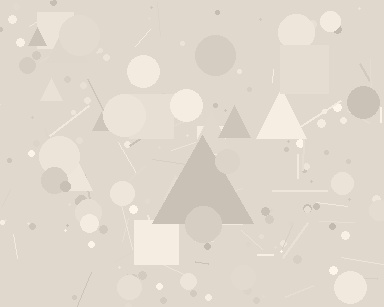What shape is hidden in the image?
A triangle is hidden in the image.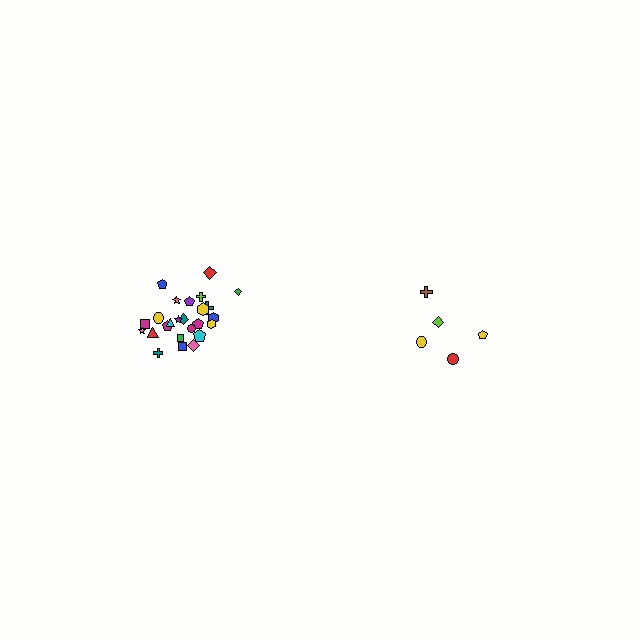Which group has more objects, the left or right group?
The left group.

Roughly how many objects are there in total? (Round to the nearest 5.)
Roughly 30 objects in total.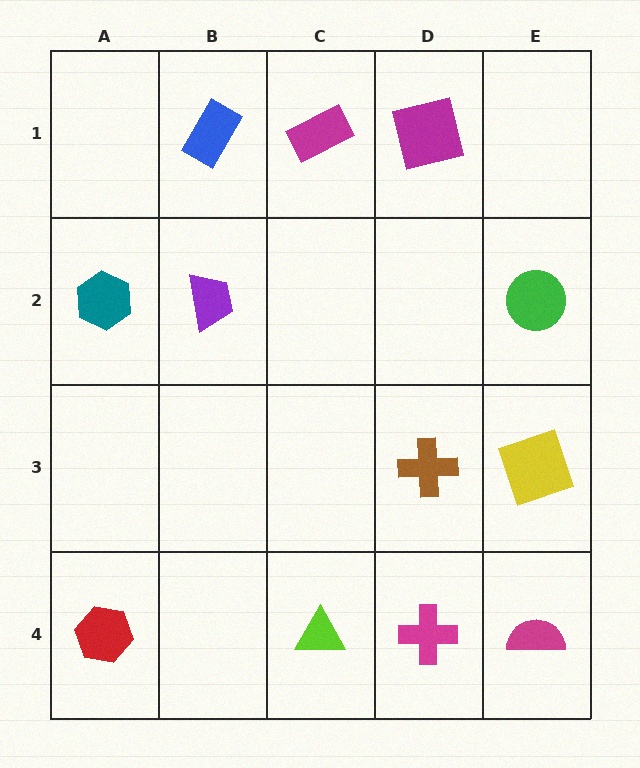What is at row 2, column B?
A purple trapezoid.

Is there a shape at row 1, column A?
No, that cell is empty.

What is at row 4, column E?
A magenta semicircle.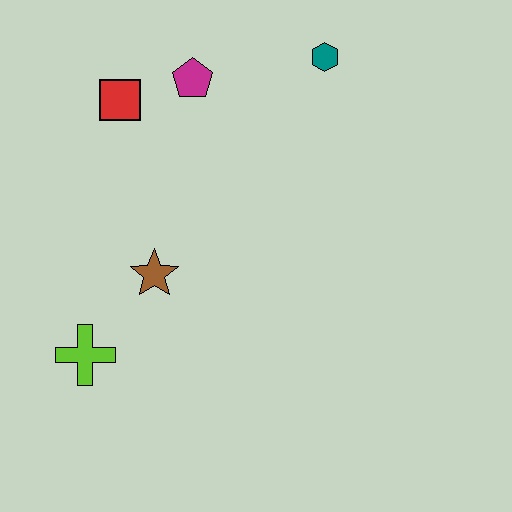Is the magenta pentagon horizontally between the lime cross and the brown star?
No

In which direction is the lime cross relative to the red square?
The lime cross is below the red square.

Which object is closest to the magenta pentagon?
The red square is closest to the magenta pentagon.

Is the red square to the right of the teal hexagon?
No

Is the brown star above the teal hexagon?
No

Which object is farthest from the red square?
The lime cross is farthest from the red square.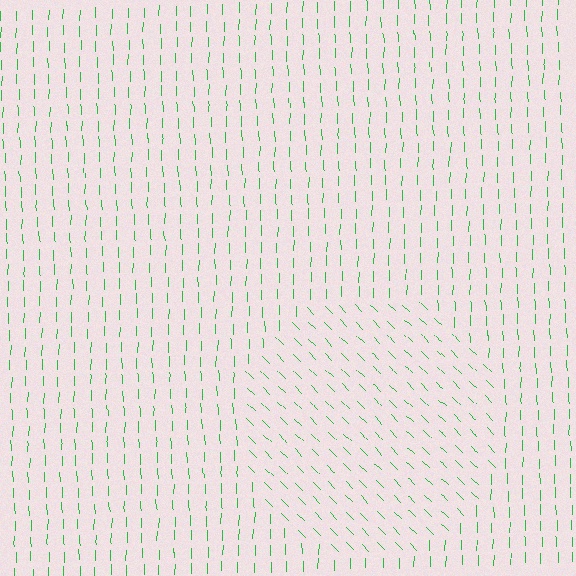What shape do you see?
I see a circle.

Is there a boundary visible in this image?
Yes, there is a texture boundary formed by a change in line orientation.